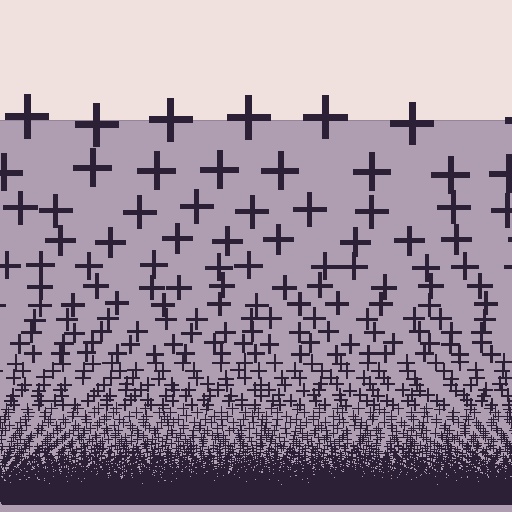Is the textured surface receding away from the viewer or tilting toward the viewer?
The surface appears to tilt toward the viewer. Texture elements get larger and sparser toward the top.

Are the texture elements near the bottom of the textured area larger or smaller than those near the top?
Smaller. The gradient is inverted — elements near the bottom are smaller and denser.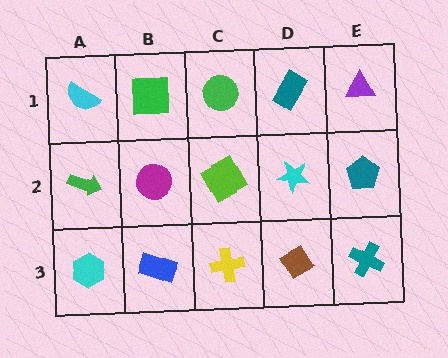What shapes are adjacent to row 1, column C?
A lime square (row 2, column C), a green square (row 1, column B), a teal rectangle (row 1, column D).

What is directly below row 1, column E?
A teal pentagon.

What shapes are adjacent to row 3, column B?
A magenta circle (row 2, column B), a cyan hexagon (row 3, column A), a yellow cross (row 3, column C).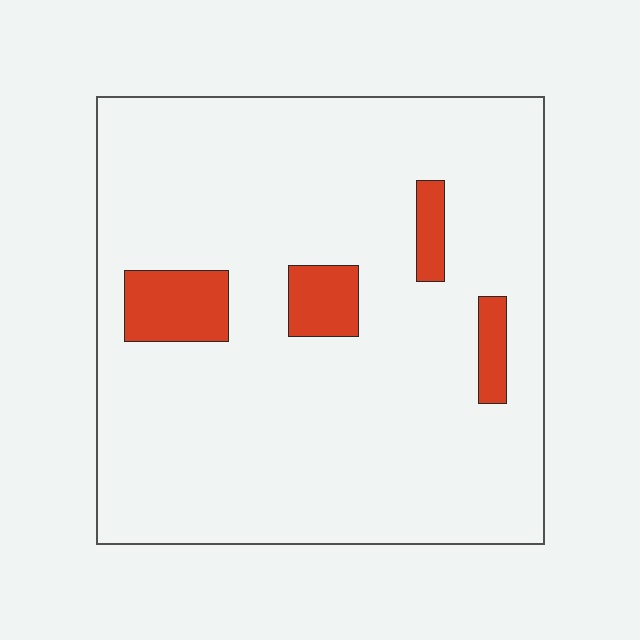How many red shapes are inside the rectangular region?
4.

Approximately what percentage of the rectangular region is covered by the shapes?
Approximately 10%.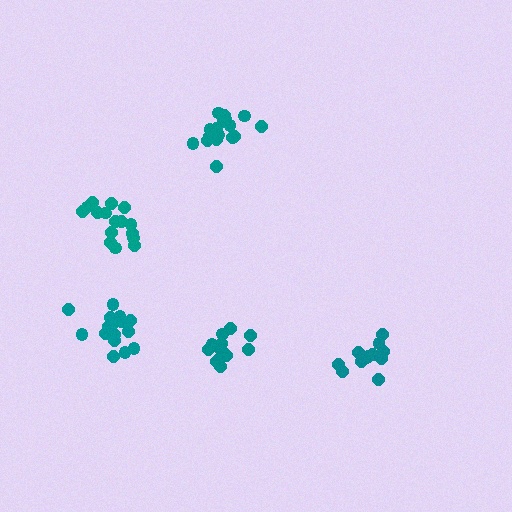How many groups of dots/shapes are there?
There are 5 groups.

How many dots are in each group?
Group 1: 17 dots, Group 2: 12 dots, Group 3: 16 dots, Group 4: 12 dots, Group 5: 16 dots (73 total).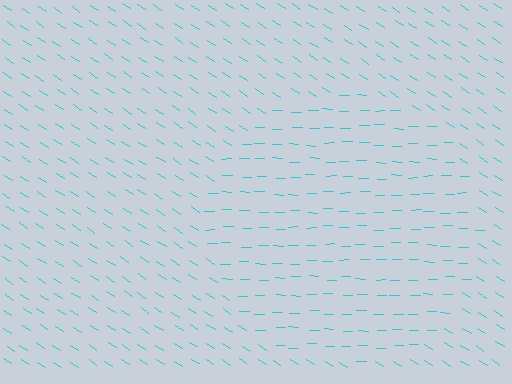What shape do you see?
I see a circle.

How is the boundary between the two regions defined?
The boundary is defined purely by a change in line orientation (approximately 33 degrees difference). All lines are the same color and thickness.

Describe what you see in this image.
The image is filled with small cyan line segments. A circle region in the image has lines oriented differently from the surrounding lines, creating a visible texture boundary.